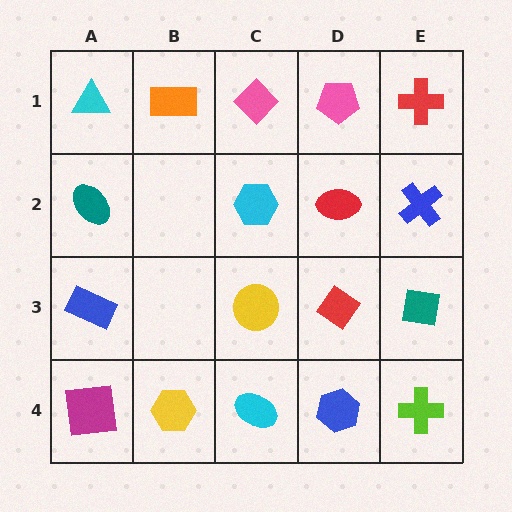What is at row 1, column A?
A cyan triangle.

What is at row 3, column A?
A blue rectangle.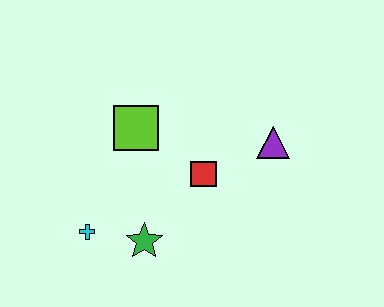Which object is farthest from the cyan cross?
The purple triangle is farthest from the cyan cross.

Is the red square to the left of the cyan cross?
No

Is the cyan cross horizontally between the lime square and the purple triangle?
No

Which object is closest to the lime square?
The red square is closest to the lime square.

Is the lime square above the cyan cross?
Yes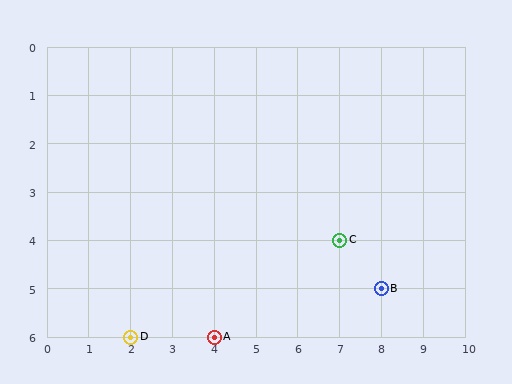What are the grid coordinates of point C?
Point C is at grid coordinates (7, 4).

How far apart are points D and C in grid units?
Points D and C are 5 columns and 2 rows apart (about 5.4 grid units diagonally).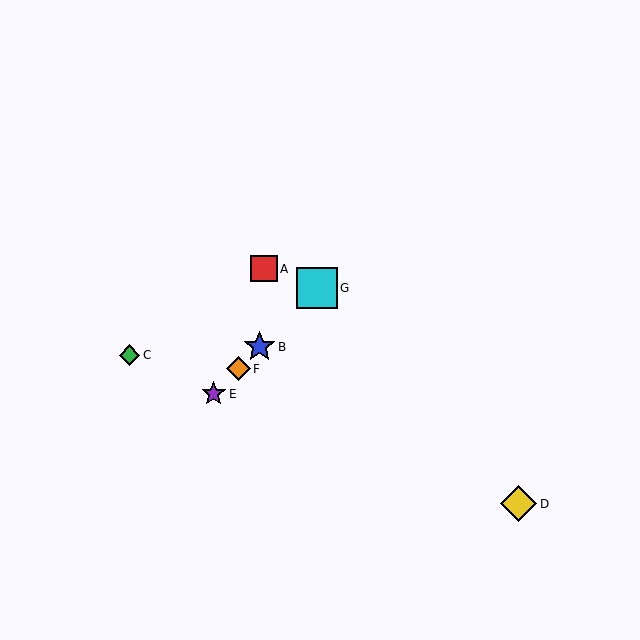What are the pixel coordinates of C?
Object C is at (130, 355).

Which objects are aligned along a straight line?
Objects B, E, F, G are aligned along a straight line.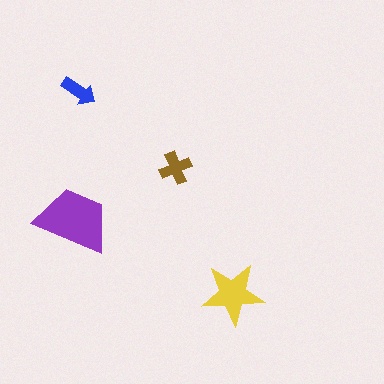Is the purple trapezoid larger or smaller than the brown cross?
Larger.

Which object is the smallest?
The blue arrow.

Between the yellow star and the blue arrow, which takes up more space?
The yellow star.